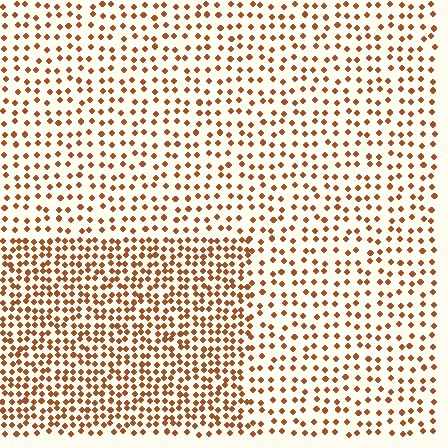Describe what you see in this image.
The image contains small brown elements arranged at two different densities. A rectangle-shaped region is visible where the elements are more densely packed than the surrounding area.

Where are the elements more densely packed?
The elements are more densely packed inside the rectangle boundary.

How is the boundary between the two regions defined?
The boundary is defined by a change in element density (approximately 2.0x ratio). All elements are the same color, size, and shape.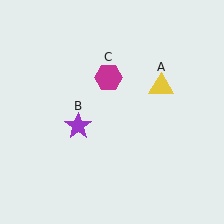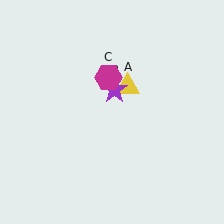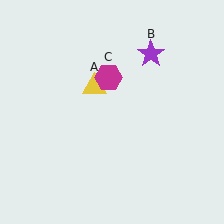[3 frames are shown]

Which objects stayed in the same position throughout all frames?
Magenta hexagon (object C) remained stationary.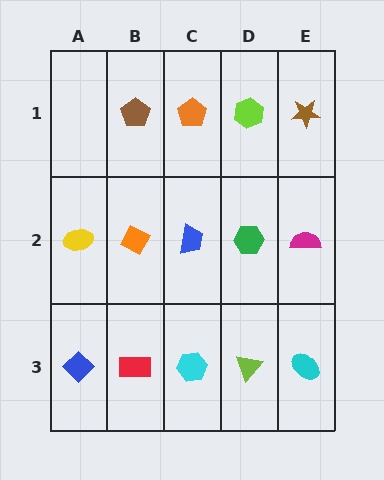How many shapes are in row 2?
5 shapes.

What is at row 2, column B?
An orange diamond.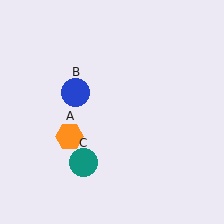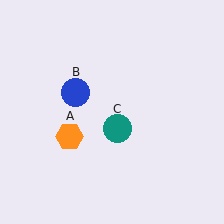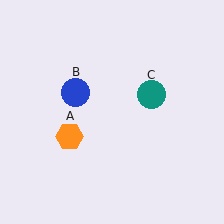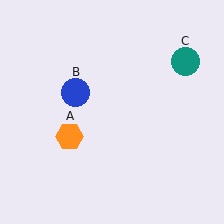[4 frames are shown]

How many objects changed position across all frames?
1 object changed position: teal circle (object C).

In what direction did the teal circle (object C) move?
The teal circle (object C) moved up and to the right.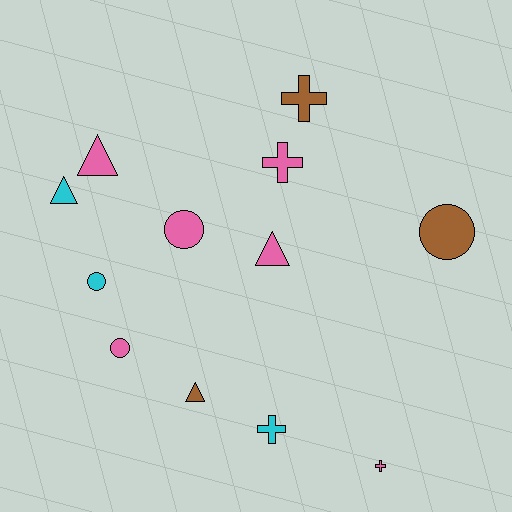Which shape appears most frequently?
Cross, with 4 objects.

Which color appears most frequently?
Pink, with 6 objects.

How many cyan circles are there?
There is 1 cyan circle.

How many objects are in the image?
There are 12 objects.